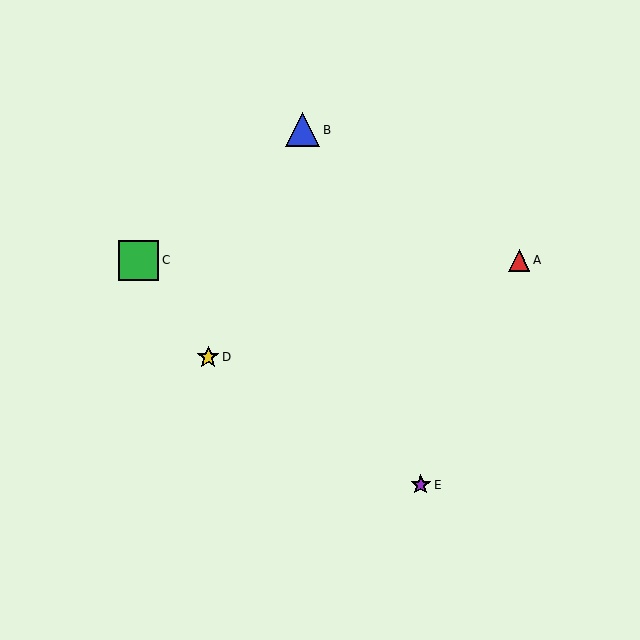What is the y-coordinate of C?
Object C is at y≈260.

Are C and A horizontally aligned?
Yes, both are at y≈260.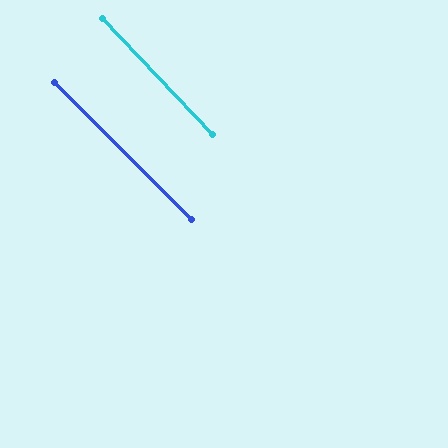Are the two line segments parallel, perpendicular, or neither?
Parallel — their directions differ by only 1.5°.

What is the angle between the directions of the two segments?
Approximately 2 degrees.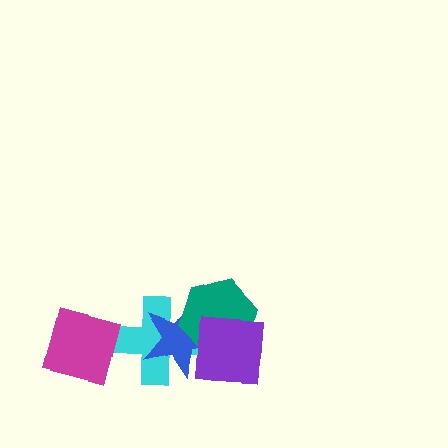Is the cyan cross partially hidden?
Yes, it is partially covered by another shape.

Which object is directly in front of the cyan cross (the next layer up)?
The blue star is directly in front of the cyan cross.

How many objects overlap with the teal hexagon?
3 objects overlap with the teal hexagon.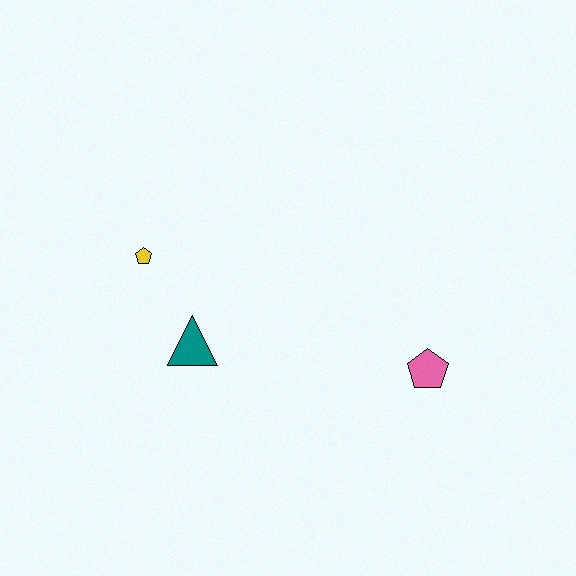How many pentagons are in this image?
There are 2 pentagons.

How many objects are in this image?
There are 3 objects.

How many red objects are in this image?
There are no red objects.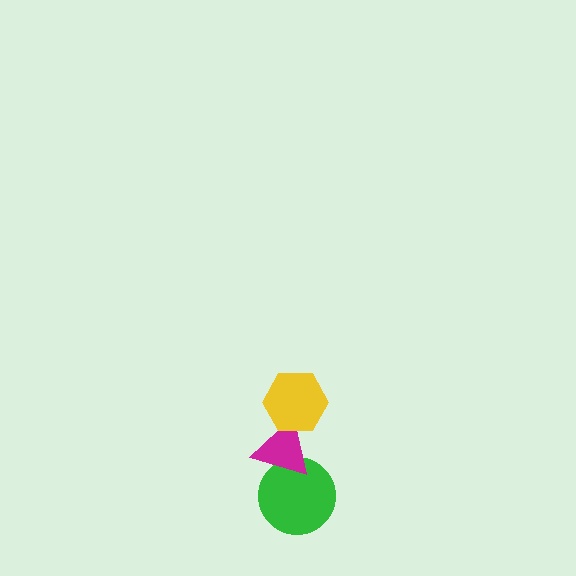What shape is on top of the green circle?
The magenta triangle is on top of the green circle.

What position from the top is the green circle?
The green circle is 3rd from the top.